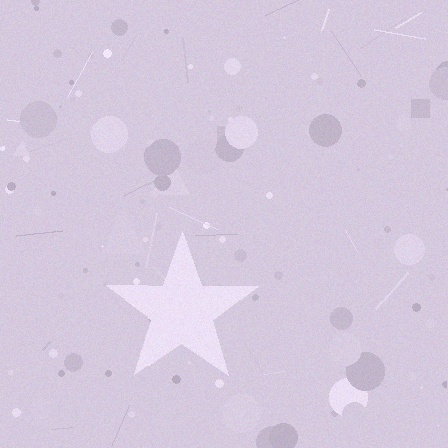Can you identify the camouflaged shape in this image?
The camouflaged shape is a star.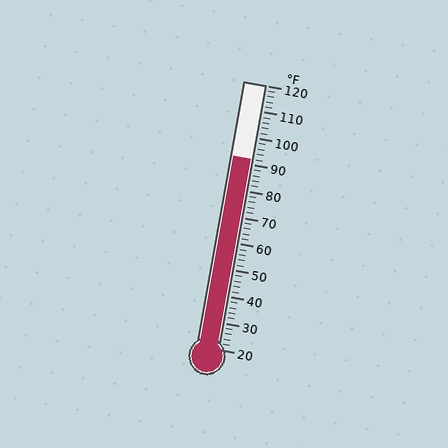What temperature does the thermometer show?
The thermometer shows approximately 92°F.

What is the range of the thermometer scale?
The thermometer scale ranges from 20°F to 120°F.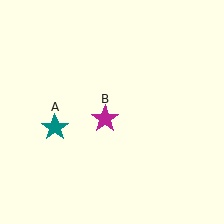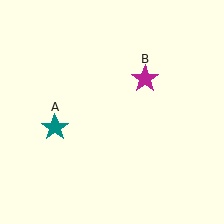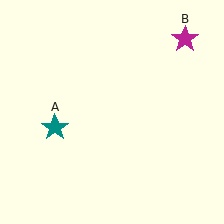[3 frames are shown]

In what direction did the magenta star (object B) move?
The magenta star (object B) moved up and to the right.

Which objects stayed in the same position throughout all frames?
Teal star (object A) remained stationary.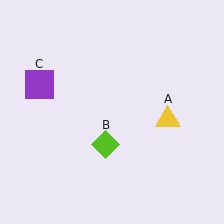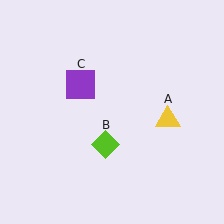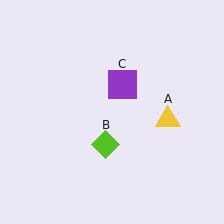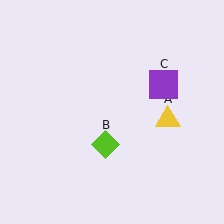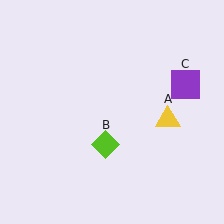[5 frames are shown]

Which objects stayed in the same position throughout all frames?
Yellow triangle (object A) and lime diamond (object B) remained stationary.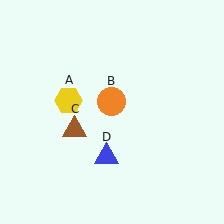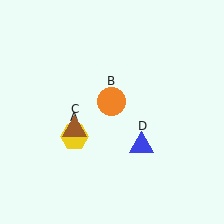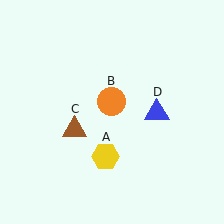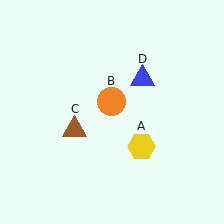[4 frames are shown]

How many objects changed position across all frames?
2 objects changed position: yellow hexagon (object A), blue triangle (object D).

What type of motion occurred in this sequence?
The yellow hexagon (object A), blue triangle (object D) rotated counterclockwise around the center of the scene.